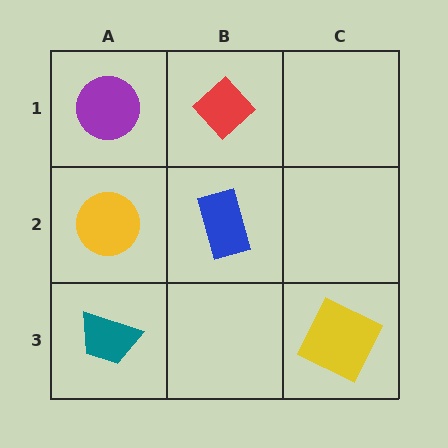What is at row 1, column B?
A red diamond.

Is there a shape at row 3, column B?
No, that cell is empty.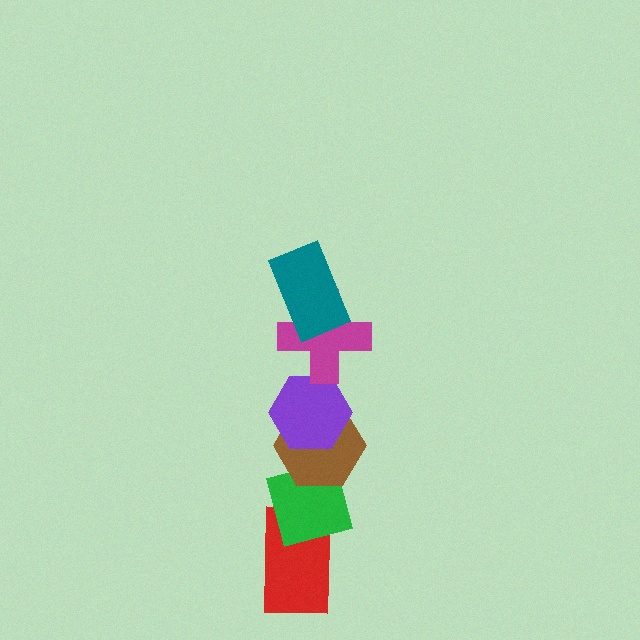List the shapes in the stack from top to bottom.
From top to bottom: the teal rectangle, the magenta cross, the purple hexagon, the brown hexagon, the green diamond, the red rectangle.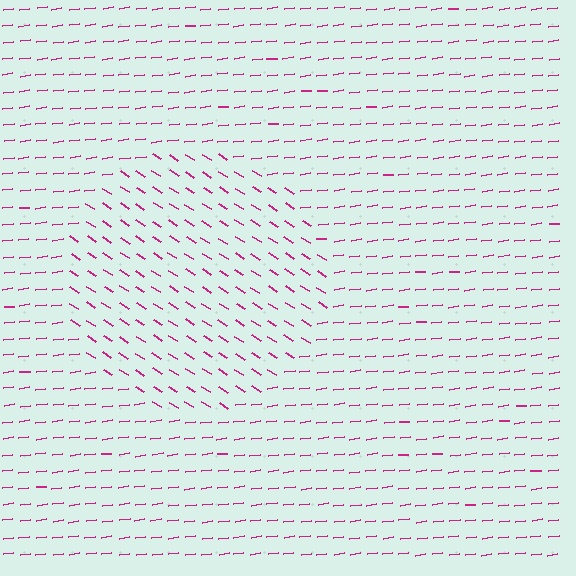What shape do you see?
I see a circle.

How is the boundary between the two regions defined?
The boundary is defined purely by a change in line orientation (approximately 39 degrees difference). All lines are the same color and thickness.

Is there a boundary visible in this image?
Yes, there is a texture boundary formed by a change in line orientation.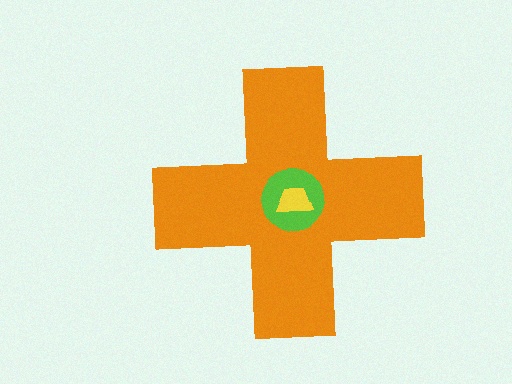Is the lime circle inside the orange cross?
Yes.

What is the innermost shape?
The yellow trapezoid.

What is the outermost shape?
The orange cross.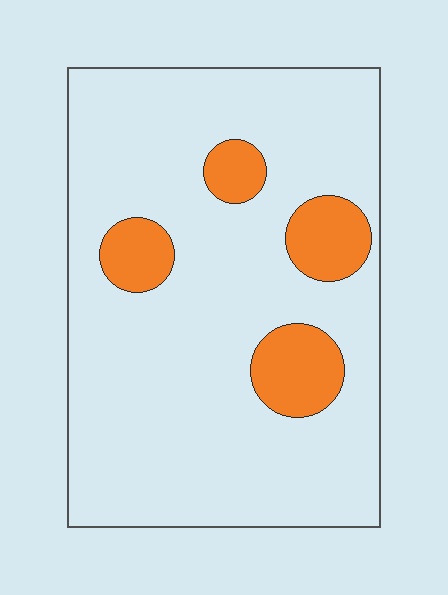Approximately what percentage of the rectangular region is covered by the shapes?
Approximately 15%.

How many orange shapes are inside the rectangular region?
4.